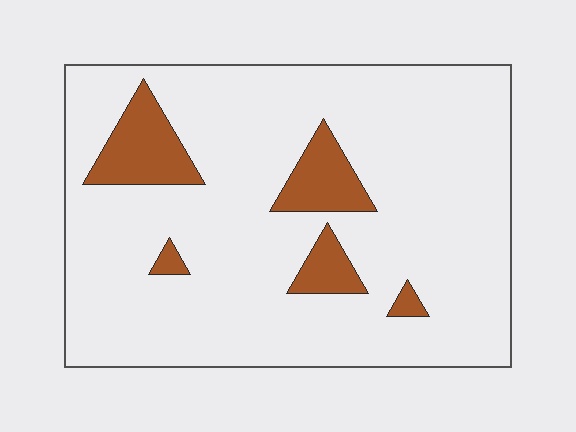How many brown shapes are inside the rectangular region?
5.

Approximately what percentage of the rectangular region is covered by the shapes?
Approximately 10%.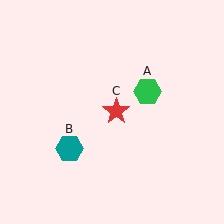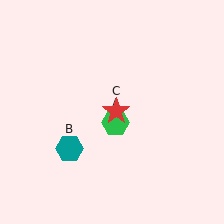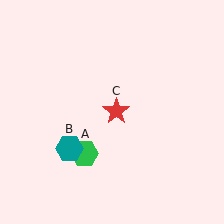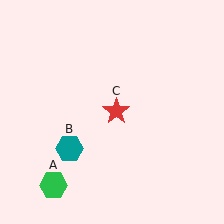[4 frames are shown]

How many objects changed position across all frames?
1 object changed position: green hexagon (object A).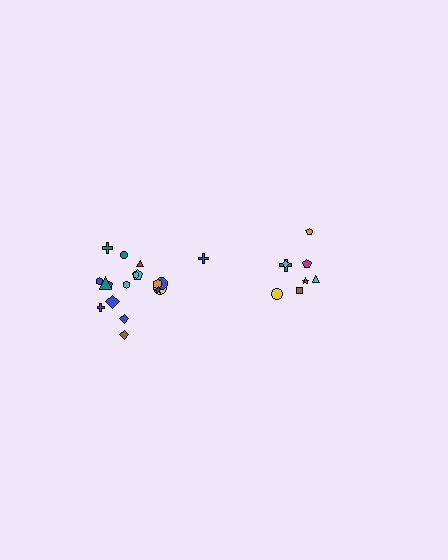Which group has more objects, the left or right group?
The left group.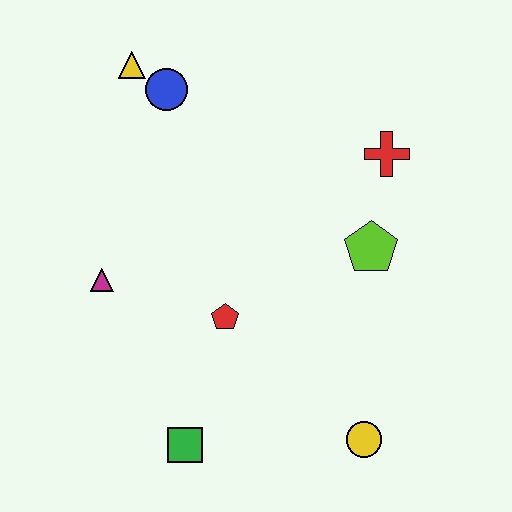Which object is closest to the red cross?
The lime pentagon is closest to the red cross.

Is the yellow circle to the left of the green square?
No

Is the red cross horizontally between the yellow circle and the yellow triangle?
No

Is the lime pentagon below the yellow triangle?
Yes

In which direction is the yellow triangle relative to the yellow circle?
The yellow triangle is above the yellow circle.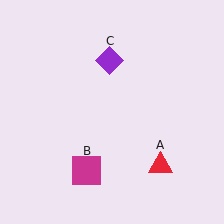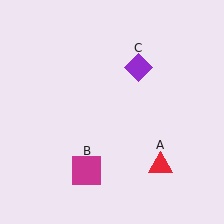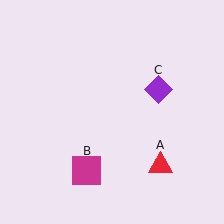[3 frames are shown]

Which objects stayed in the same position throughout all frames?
Red triangle (object A) and magenta square (object B) remained stationary.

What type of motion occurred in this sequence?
The purple diamond (object C) rotated clockwise around the center of the scene.